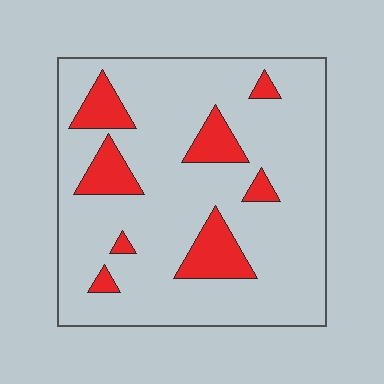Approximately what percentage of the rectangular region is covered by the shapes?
Approximately 15%.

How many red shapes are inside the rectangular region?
8.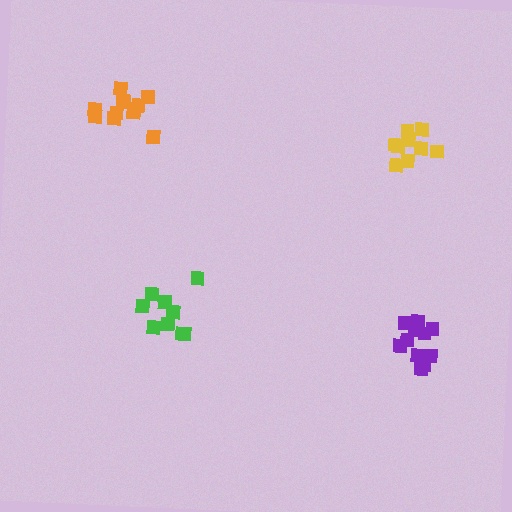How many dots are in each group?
Group 1: 12 dots, Group 2: 10 dots, Group 3: 9 dots, Group 4: 12 dots (43 total).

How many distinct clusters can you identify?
There are 4 distinct clusters.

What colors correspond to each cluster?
The clusters are colored: purple, yellow, green, orange.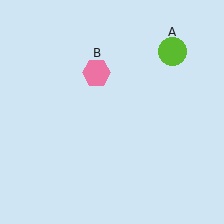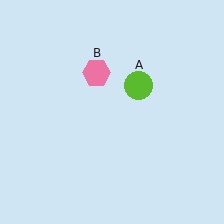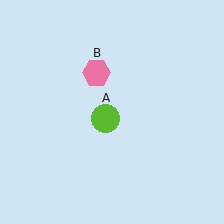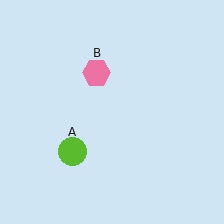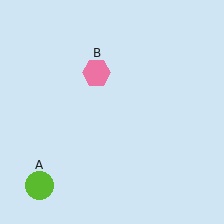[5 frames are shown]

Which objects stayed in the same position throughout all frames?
Pink hexagon (object B) remained stationary.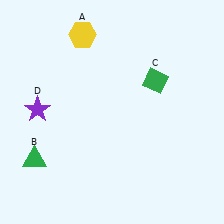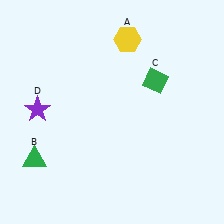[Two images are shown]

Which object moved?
The yellow hexagon (A) moved right.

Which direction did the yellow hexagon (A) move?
The yellow hexagon (A) moved right.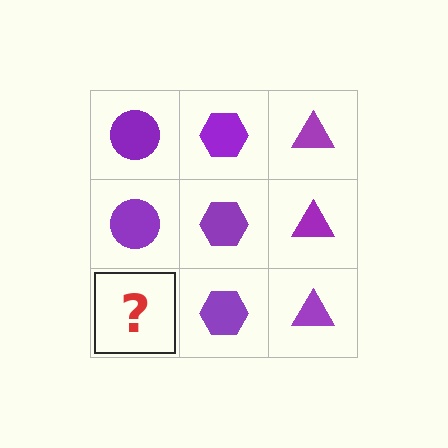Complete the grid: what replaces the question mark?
The question mark should be replaced with a purple circle.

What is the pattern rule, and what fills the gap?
The rule is that each column has a consistent shape. The gap should be filled with a purple circle.